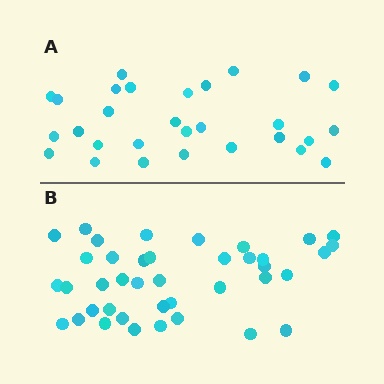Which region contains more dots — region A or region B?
Region B (the bottom region) has more dots.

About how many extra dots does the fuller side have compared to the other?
Region B has roughly 12 or so more dots than region A.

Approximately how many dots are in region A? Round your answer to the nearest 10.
About 30 dots. (The exact count is 29, which rounds to 30.)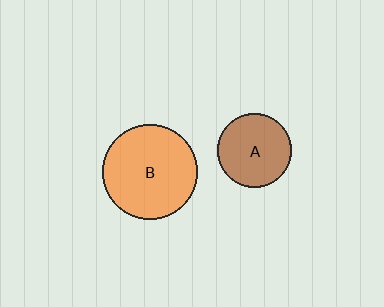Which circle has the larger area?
Circle B (orange).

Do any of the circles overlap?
No, none of the circles overlap.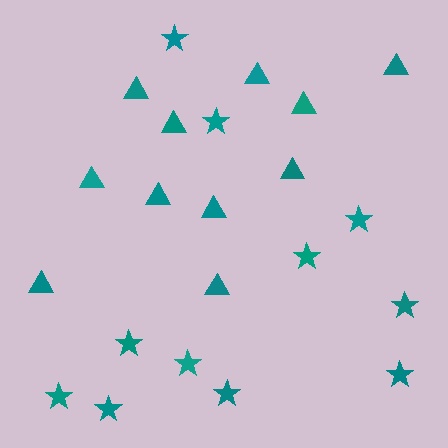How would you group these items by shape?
There are 2 groups: one group of stars (11) and one group of triangles (11).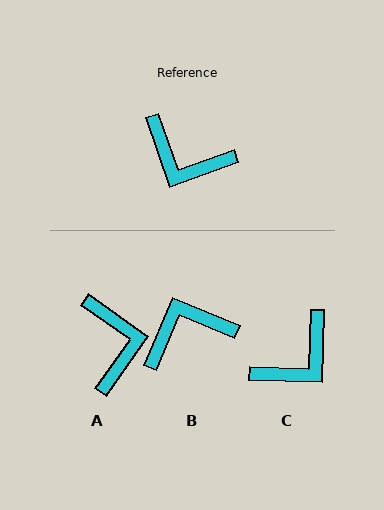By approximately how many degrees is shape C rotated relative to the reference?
Approximately 69 degrees counter-clockwise.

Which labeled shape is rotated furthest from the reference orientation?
B, about 132 degrees away.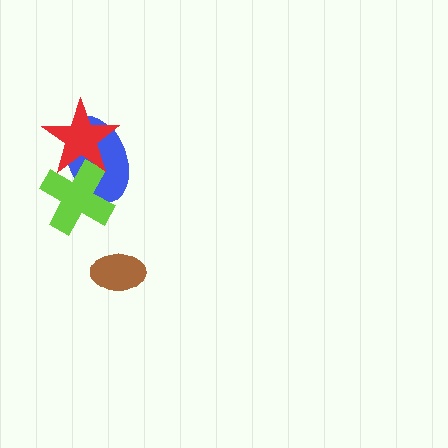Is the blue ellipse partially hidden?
Yes, it is partially covered by another shape.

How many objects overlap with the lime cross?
2 objects overlap with the lime cross.